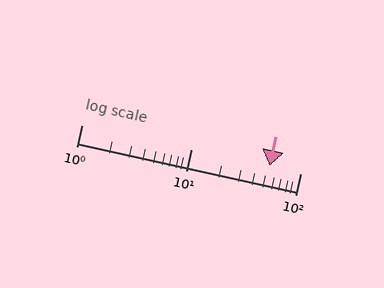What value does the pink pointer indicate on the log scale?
The pointer indicates approximately 52.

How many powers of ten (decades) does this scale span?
The scale spans 2 decades, from 1 to 100.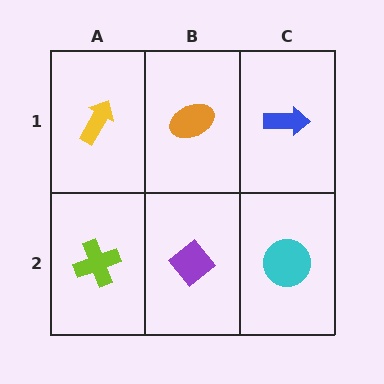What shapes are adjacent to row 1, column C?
A cyan circle (row 2, column C), an orange ellipse (row 1, column B).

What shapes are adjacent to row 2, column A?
A yellow arrow (row 1, column A), a purple diamond (row 2, column B).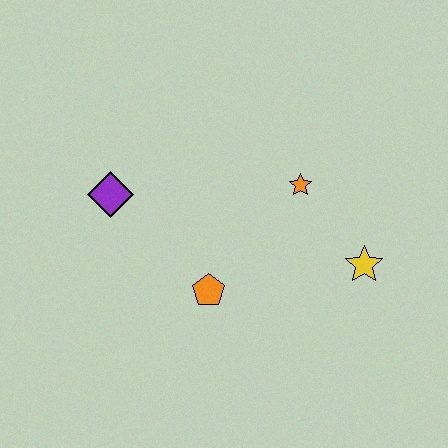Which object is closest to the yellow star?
The orange star is closest to the yellow star.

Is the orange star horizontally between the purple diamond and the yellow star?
Yes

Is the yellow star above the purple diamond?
No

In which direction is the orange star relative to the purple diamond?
The orange star is to the right of the purple diamond.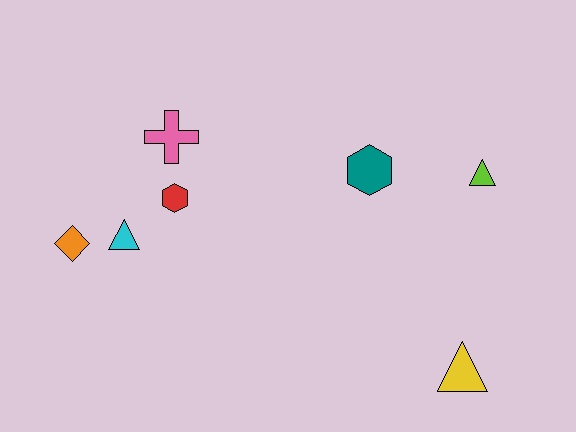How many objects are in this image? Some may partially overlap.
There are 7 objects.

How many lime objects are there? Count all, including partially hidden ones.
There is 1 lime object.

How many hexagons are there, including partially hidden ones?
There are 2 hexagons.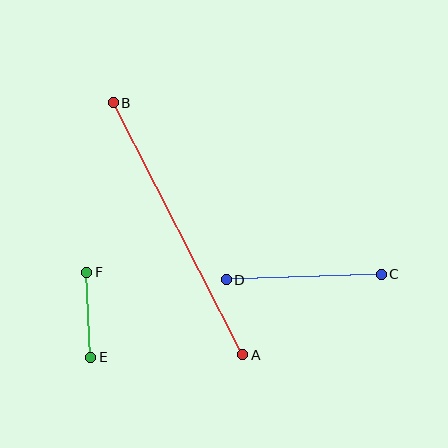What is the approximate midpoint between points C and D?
The midpoint is at approximately (304, 277) pixels.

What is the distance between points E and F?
The distance is approximately 85 pixels.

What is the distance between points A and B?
The distance is approximately 283 pixels.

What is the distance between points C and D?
The distance is approximately 155 pixels.